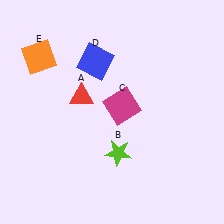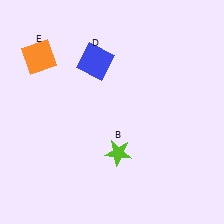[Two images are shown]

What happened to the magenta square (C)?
The magenta square (C) was removed in Image 2. It was in the top-right area of Image 1.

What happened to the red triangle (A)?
The red triangle (A) was removed in Image 2. It was in the top-left area of Image 1.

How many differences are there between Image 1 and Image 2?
There are 2 differences between the two images.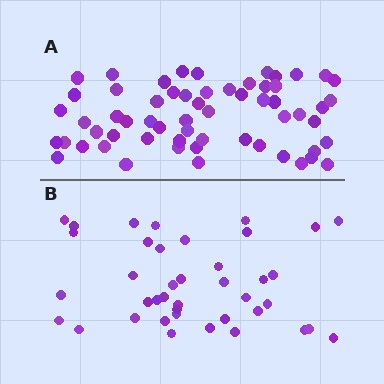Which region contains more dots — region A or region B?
Region A (the top region) has more dots.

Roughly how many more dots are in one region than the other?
Region A has approximately 20 more dots than region B.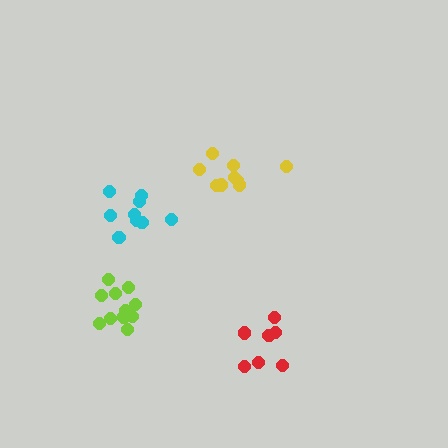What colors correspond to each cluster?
The clusters are colored: red, lime, yellow, cyan.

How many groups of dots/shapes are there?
There are 4 groups.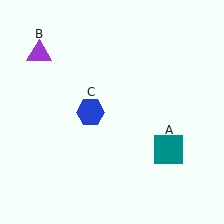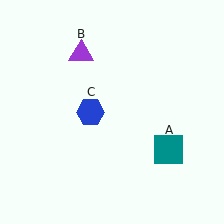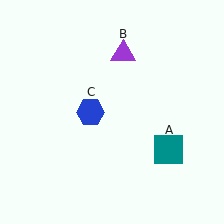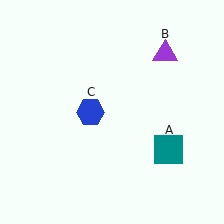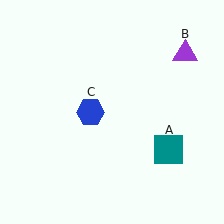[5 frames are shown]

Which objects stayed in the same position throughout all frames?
Teal square (object A) and blue hexagon (object C) remained stationary.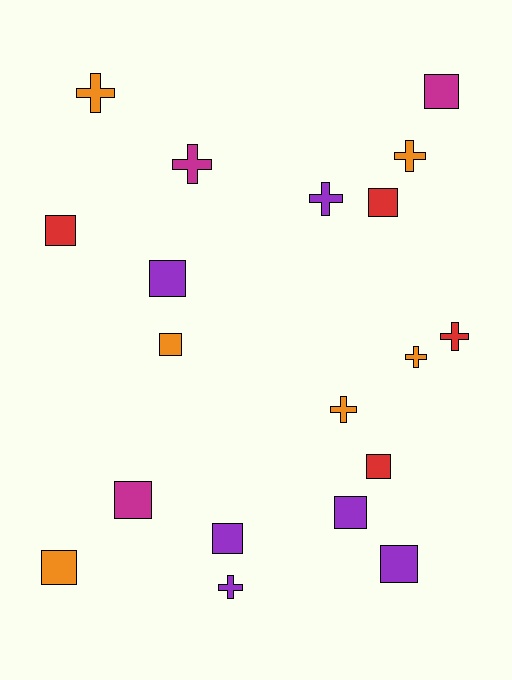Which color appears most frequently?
Purple, with 6 objects.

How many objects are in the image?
There are 19 objects.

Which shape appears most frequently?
Square, with 11 objects.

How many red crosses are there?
There is 1 red cross.